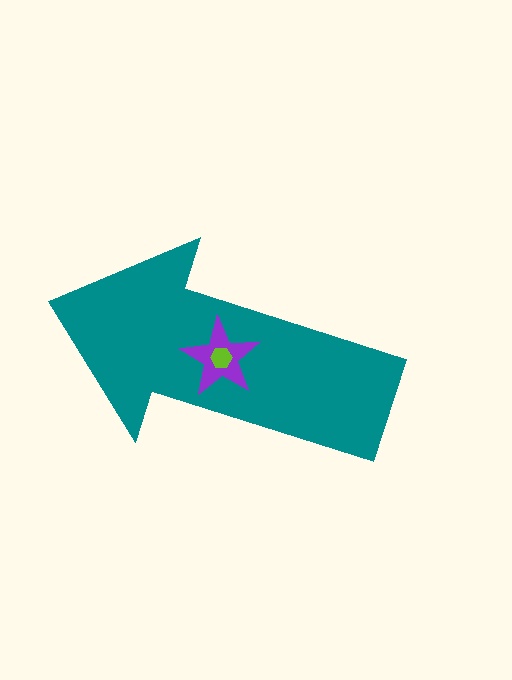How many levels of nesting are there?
3.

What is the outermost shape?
The teal arrow.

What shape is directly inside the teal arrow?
The purple star.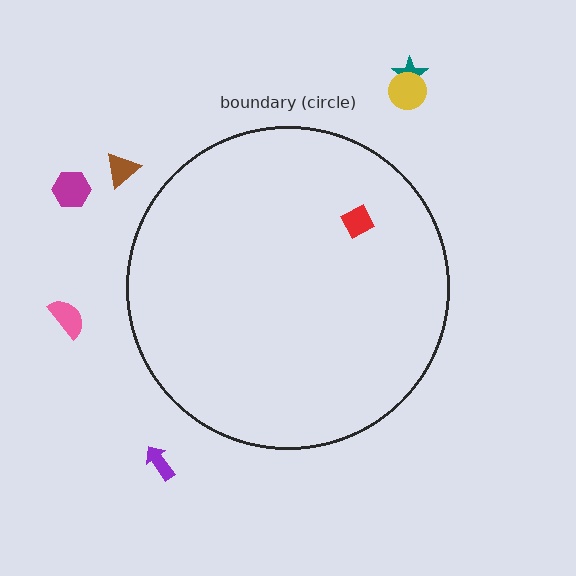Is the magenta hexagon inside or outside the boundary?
Outside.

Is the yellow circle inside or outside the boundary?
Outside.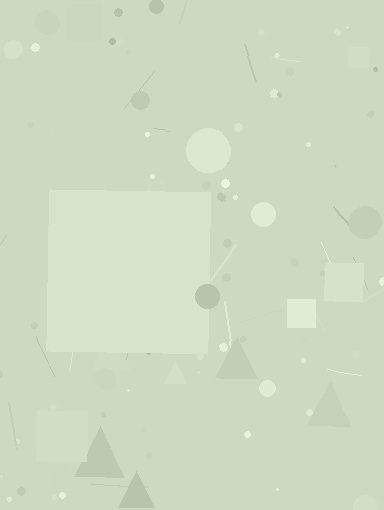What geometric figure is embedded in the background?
A square is embedded in the background.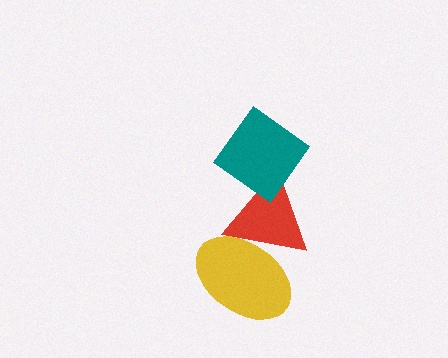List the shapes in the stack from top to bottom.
From top to bottom: the teal diamond, the red triangle, the yellow ellipse.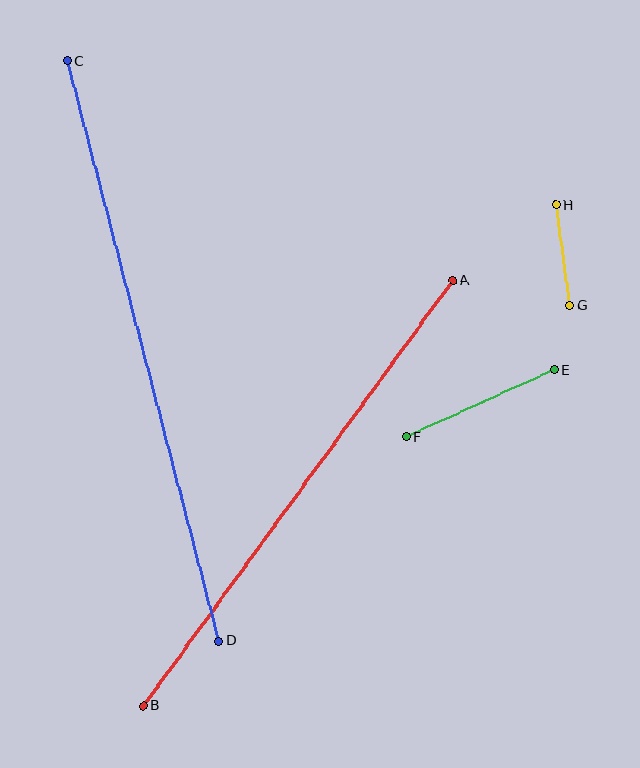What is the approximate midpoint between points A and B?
The midpoint is at approximately (298, 493) pixels.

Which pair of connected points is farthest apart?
Points C and D are farthest apart.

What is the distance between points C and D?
The distance is approximately 599 pixels.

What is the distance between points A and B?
The distance is approximately 526 pixels.